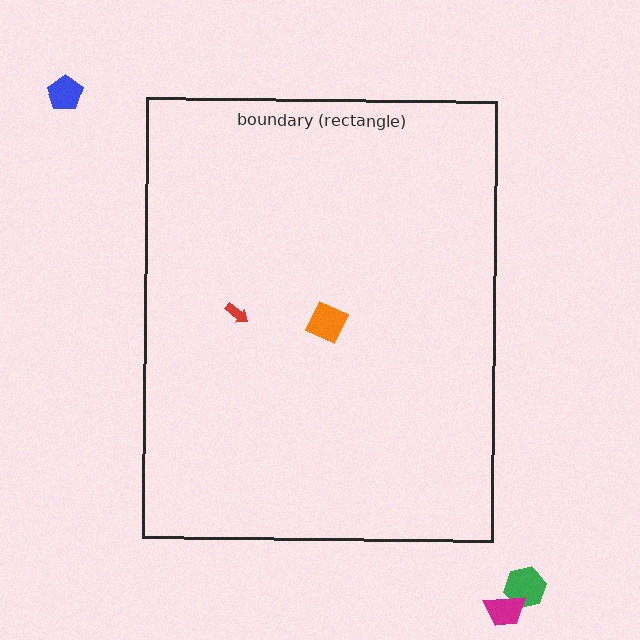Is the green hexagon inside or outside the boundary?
Outside.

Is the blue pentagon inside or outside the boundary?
Outside.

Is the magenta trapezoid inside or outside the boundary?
Outside.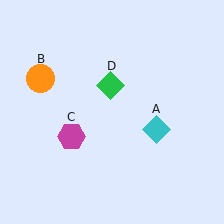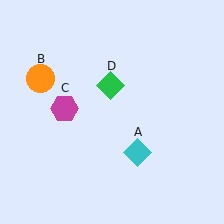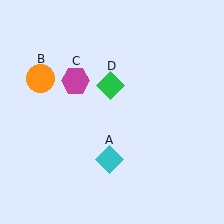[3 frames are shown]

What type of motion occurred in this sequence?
The cyan diamond (object A), magenta hexagon (object C) rotated clockwise around the center of the scene.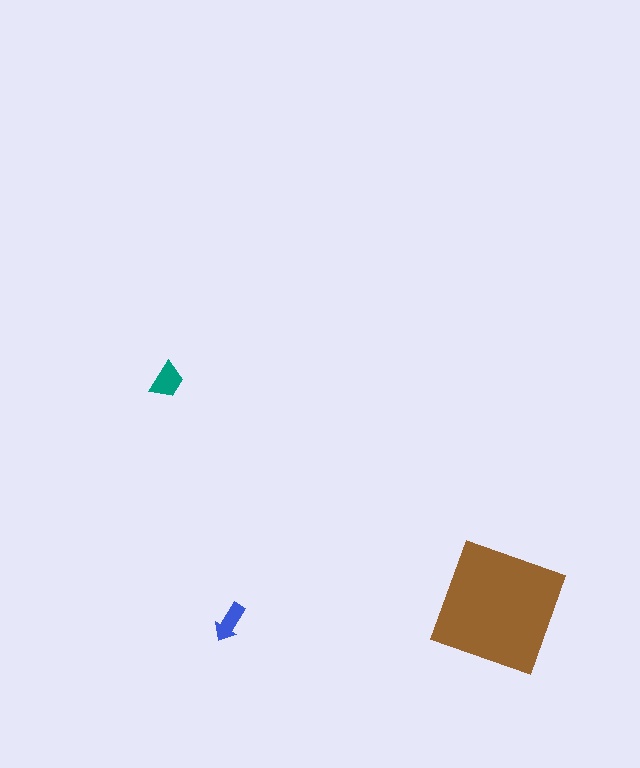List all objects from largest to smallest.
The brown square, the teal trapezoid, the blue arrow.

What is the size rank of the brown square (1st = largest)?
1st.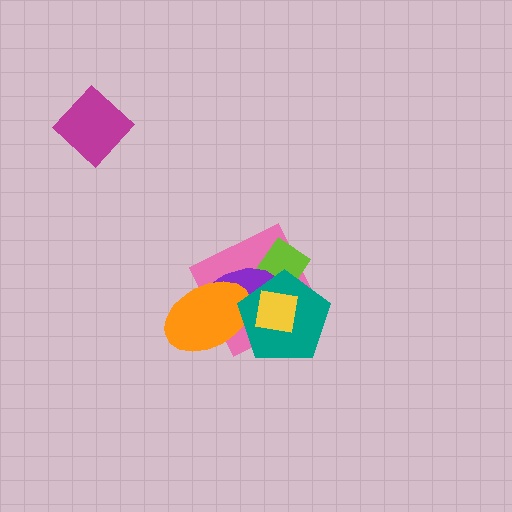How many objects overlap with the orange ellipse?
3 objects overlap with the orange ellipse.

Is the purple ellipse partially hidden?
Yes, it is partially covered by another shape.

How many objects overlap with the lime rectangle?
4 objects overlap with the lime rectangle.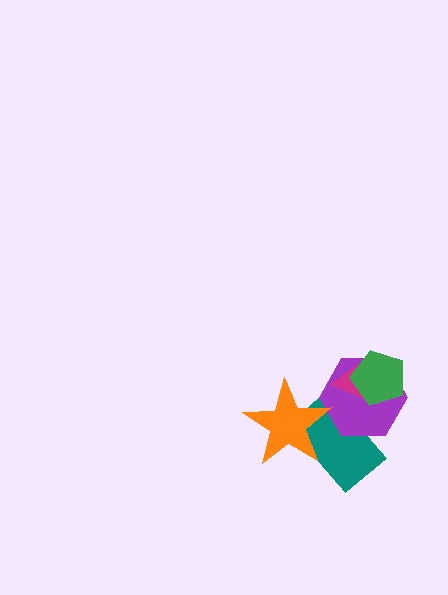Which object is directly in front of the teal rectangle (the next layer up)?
The purple hexagon is directly in front of the teal rectangle.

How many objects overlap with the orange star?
2 objects overlap with the orange star.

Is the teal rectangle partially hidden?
Yes, it is partially covered by another shape.